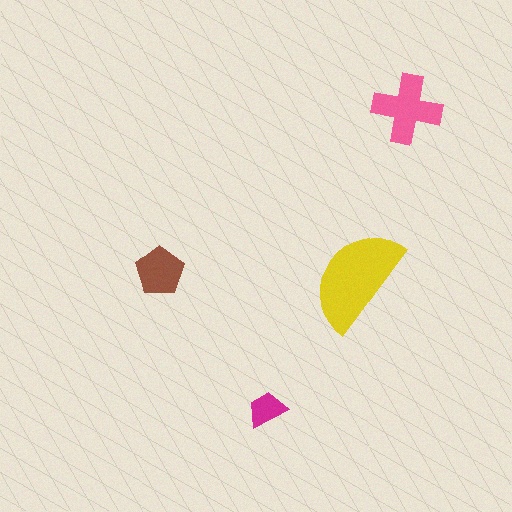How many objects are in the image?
There are 4 objects in the image.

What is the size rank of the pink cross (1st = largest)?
2nd.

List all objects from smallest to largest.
The magenta trapezoid, the brown pentagon, the pink cross, the yellow semicircle.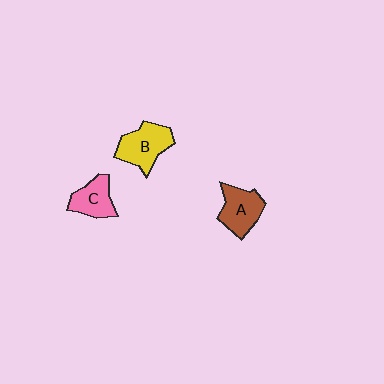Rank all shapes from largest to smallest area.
From largest to smallest: B (yellow), A (brown), C (pink).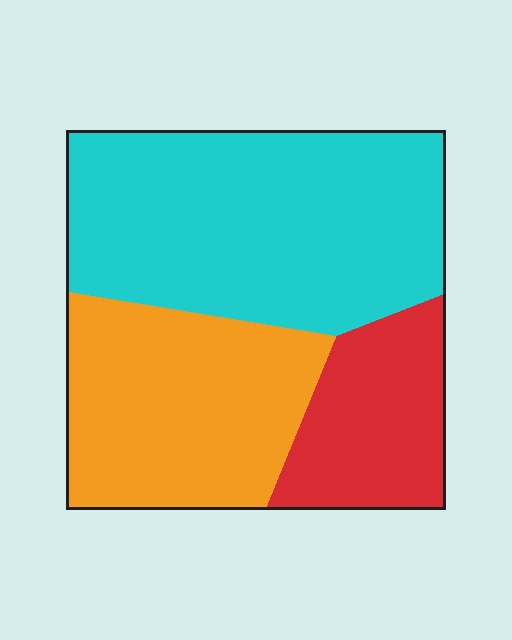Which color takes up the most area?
Cyan, at roughly 50%.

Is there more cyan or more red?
Cyan.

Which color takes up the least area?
Red, at roughly 20%.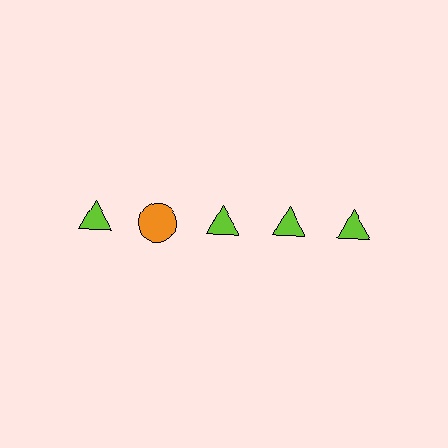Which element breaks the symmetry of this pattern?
The orange circle in the top row, second from left column breaks the symmetry. All other shapes are lime triangles.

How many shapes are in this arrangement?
There are 5 shapes arranged in a grid pattern.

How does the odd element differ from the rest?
It differs in both color (orange instead of lime) and shape (circle instead of triangle).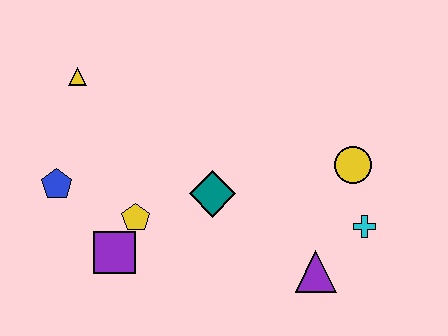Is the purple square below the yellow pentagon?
Yes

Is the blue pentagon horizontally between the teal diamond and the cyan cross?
No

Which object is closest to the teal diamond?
The yellow pentagon is closest to the teal diamond.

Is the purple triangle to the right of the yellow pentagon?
Yes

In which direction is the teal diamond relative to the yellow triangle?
The teal diamond is to the right of the yellow triangle.